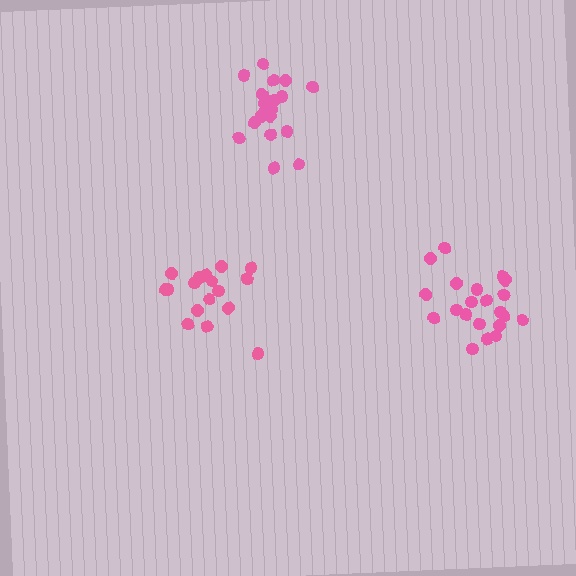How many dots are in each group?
Group 1: 20 dots, Group 2: 17 dots, Group 3: 21 dots (58 total).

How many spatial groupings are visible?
There are 3 spatial groupings.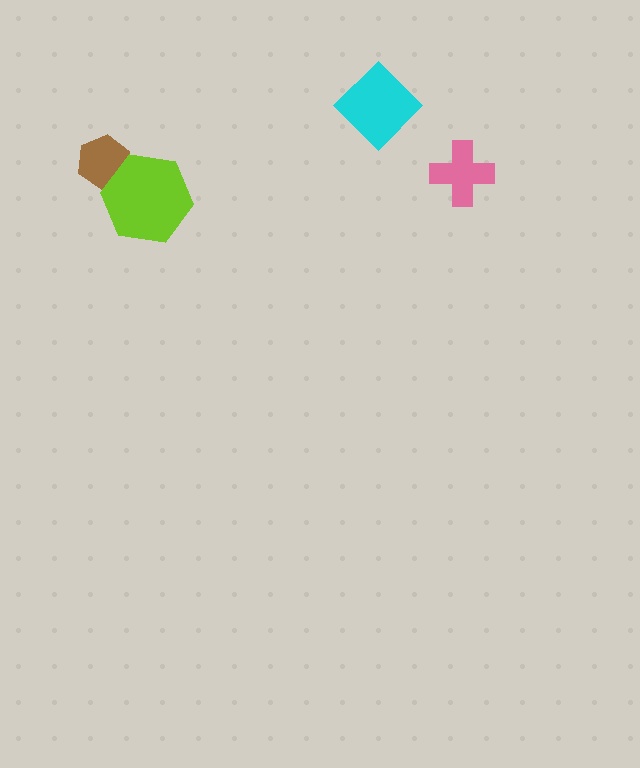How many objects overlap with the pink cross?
0 objects overlap with the pink cross.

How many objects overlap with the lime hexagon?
1 object overlaps with the lime hexagon.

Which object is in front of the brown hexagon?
The lime hexagon is in front of the brown hexagon.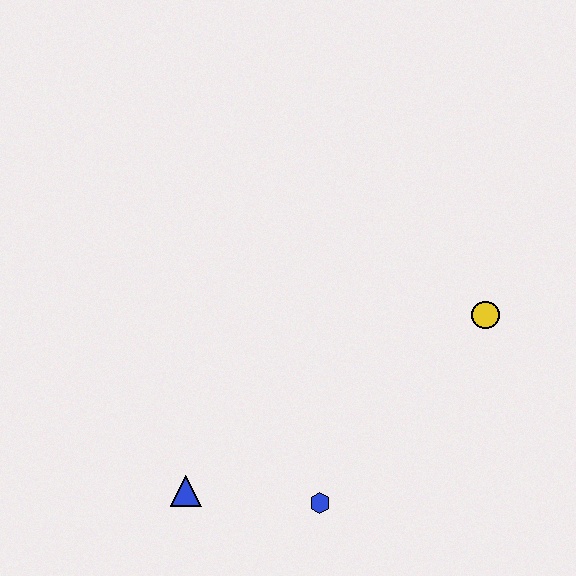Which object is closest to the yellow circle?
The blue hexagon is closest to the yellow circle.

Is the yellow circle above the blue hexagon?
Yes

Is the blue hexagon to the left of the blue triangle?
No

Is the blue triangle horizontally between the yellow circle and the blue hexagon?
No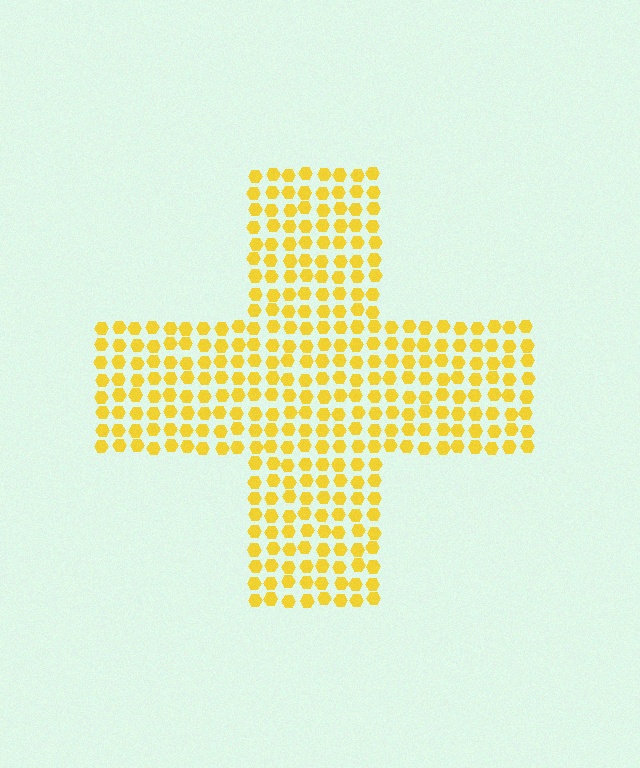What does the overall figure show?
The overall figure shows a cross.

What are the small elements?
The small elements are hexagons.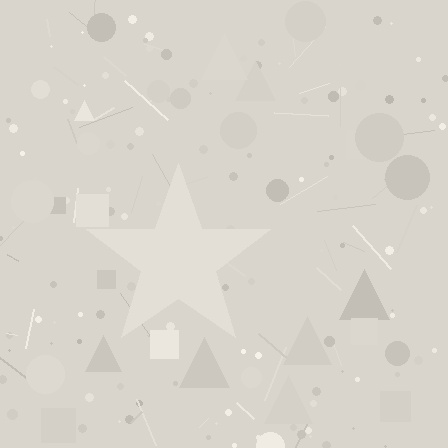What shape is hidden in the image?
A star is hidden in the image.